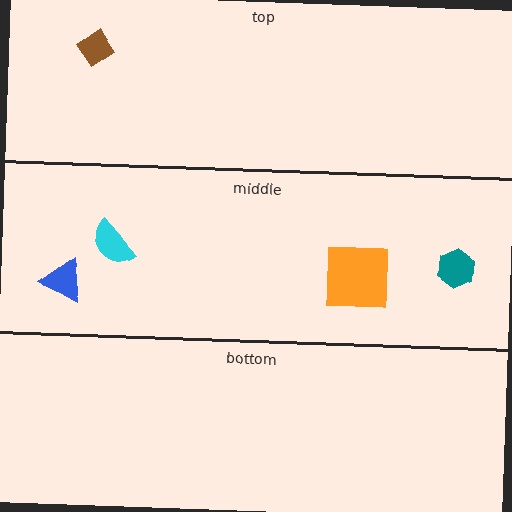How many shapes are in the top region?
1.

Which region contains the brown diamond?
The top region.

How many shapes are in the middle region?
4.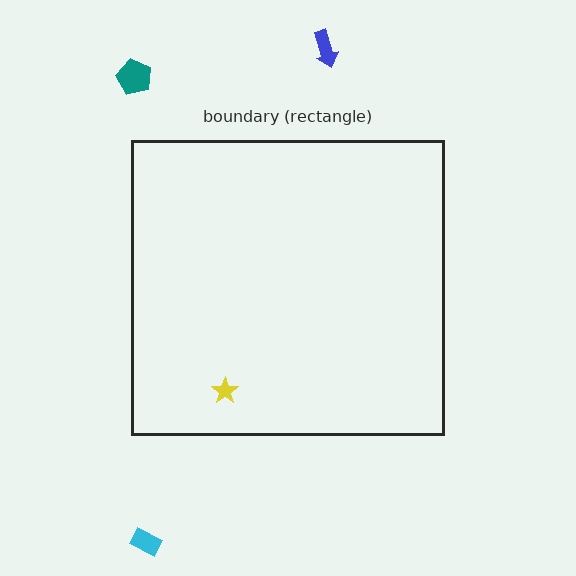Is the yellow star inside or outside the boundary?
Inside.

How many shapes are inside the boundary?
1 inside, 3 outside.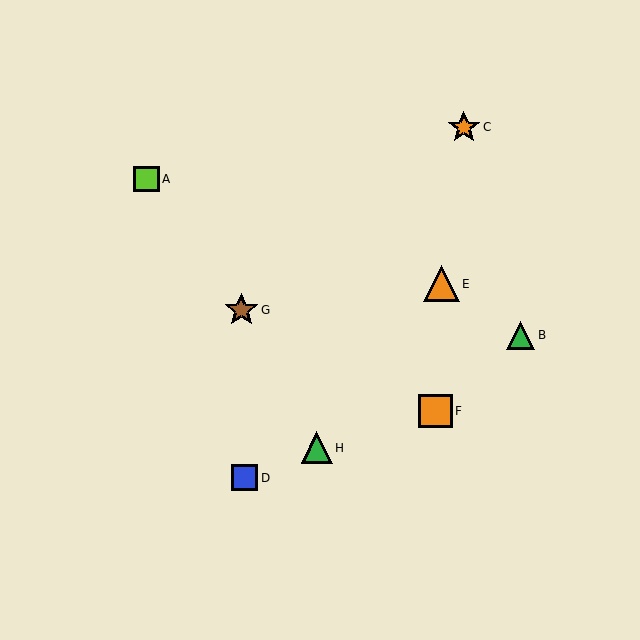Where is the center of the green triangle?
The center of the green triangle is at (317, 448).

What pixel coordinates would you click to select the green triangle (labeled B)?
Click at (521, 335) to select the green triangle B.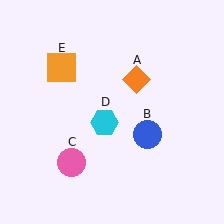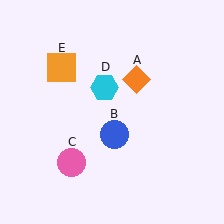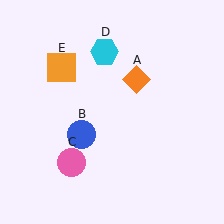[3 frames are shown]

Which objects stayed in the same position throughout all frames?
Orange diamond (object A) and pink circle (object C) and orange square (object E) remained stationary.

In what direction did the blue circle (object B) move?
The blue circle (object B) moved left.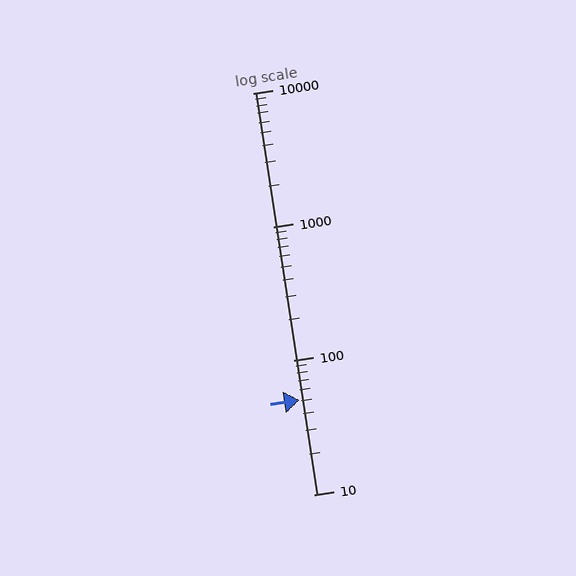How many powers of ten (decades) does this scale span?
The scale spans 3 decades, from 10 to 10000.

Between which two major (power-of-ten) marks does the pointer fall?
The pointer is between 10 and 100.